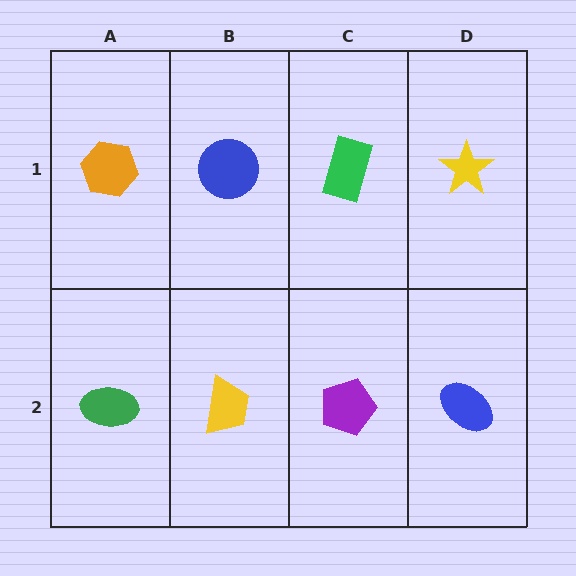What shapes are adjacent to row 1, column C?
A purple pentagon (row 2, column C), a blue circle (row 1, column B), a yellow star (row 1, column D).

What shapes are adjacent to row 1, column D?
A blue ellipse (row 2, column D), a green rectangle (row 1, column C).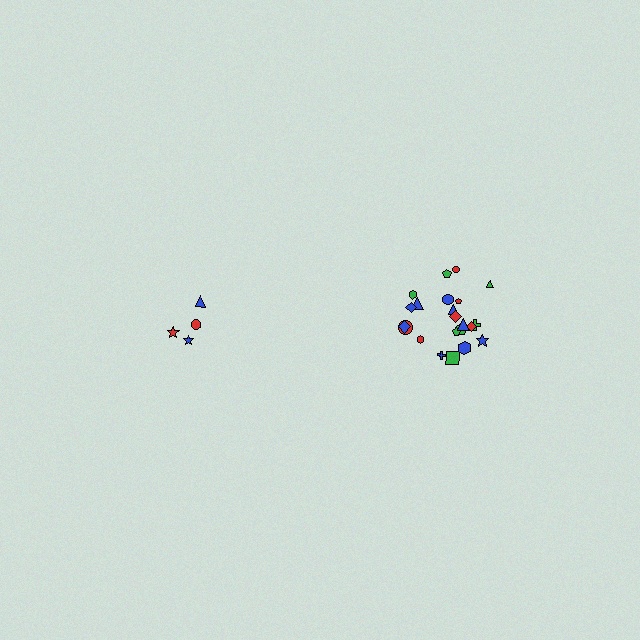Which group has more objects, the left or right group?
The right group.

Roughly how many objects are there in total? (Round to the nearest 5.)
Roughly 25 objects in total.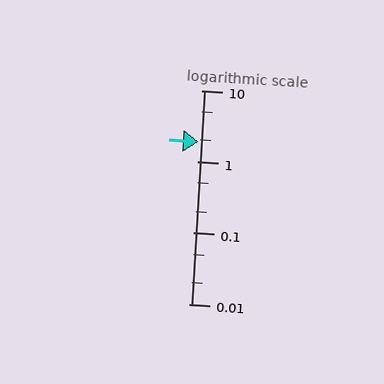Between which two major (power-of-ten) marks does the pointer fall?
The pointer is between 1 and 10.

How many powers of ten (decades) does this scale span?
The scale spans 3 decades, from 0.01 to 10.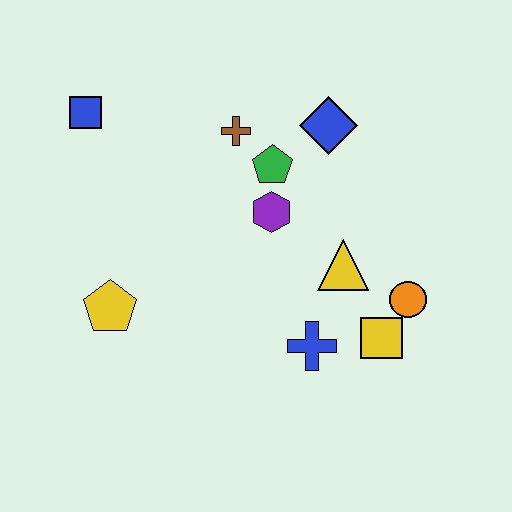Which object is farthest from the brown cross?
The yellow square is farthest from the brown cross.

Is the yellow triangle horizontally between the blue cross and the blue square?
No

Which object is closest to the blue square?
The brown cross is closest to the blue square.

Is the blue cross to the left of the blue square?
No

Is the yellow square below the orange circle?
Yes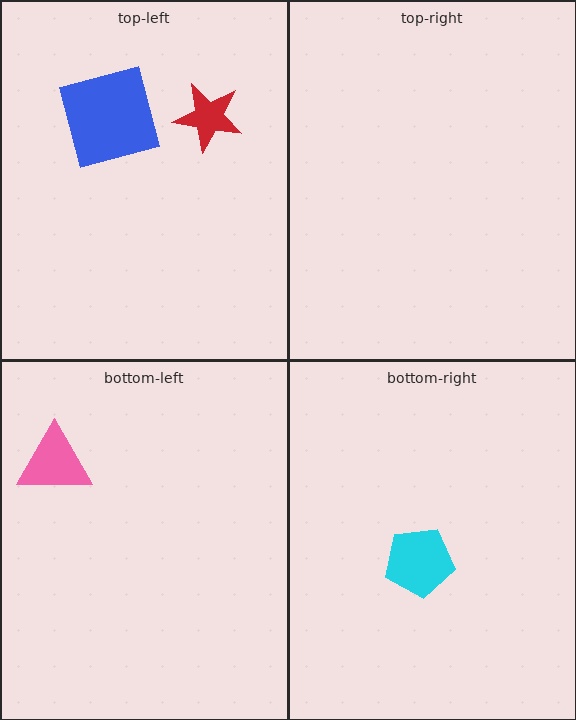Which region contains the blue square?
The top-left region.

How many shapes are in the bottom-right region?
1.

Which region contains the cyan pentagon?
The bottom-right region.